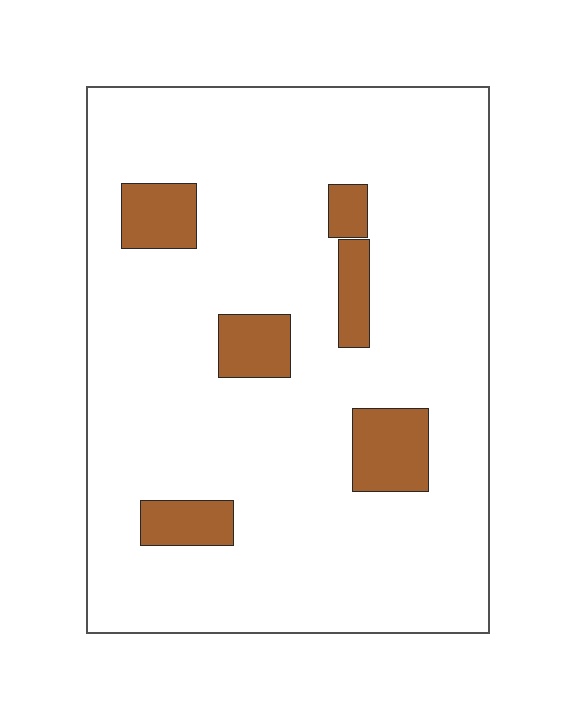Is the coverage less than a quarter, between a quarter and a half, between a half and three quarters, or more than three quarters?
Less than a quarter.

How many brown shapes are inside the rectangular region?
6.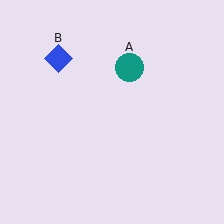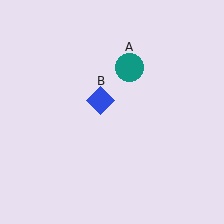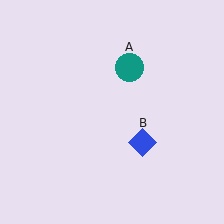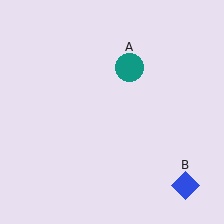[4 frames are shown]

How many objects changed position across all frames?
1 object changed position: blue diamond (object B).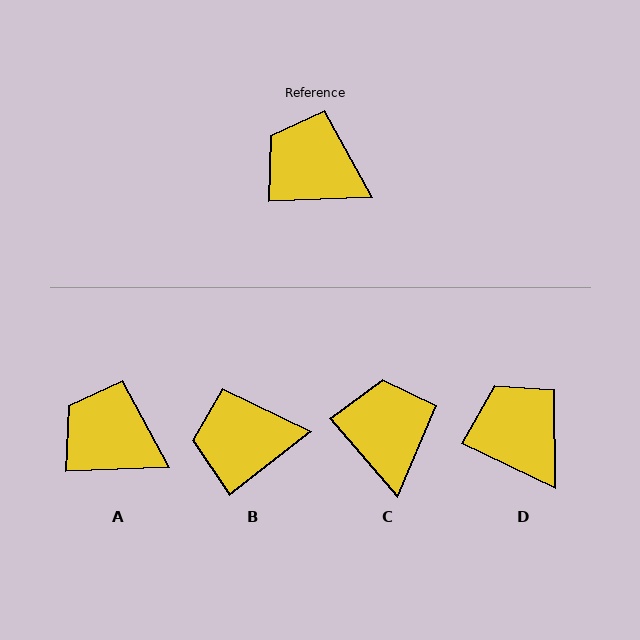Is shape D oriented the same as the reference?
No, it is off by about 28 degrees.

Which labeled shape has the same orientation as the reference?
A.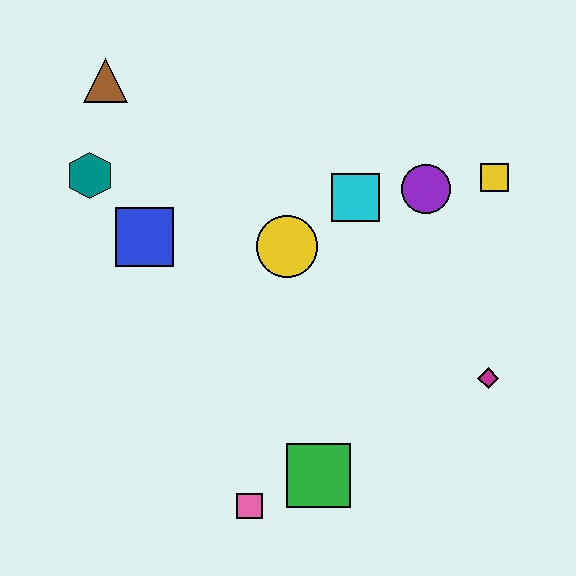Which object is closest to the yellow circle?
The cyan square is closest to the yellow circle.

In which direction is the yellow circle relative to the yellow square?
The yellow circle is to the left of the yellow square.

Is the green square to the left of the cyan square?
Yes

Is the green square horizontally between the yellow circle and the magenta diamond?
Yes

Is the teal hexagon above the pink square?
Yes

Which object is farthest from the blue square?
The magenta diamond is farthest from the blue square.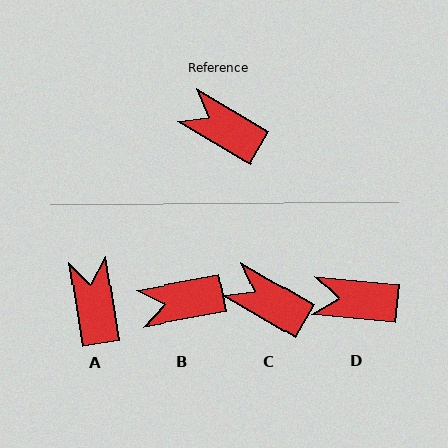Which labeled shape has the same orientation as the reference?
C.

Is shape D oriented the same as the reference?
No, it is off by about 25 degrees.